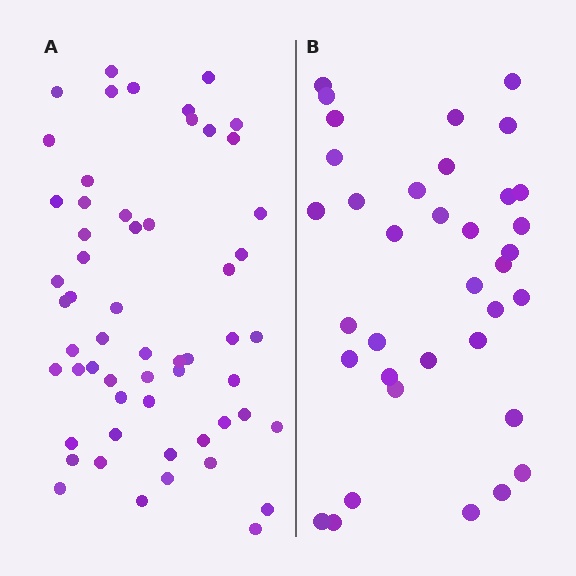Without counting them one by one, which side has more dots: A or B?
Region A (the left region) has more dots.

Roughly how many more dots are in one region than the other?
Region A has approximately 20 more dots than region B.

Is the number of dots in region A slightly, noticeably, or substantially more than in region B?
Region A has substantially more. The ratio is roughly 1.6 to 1.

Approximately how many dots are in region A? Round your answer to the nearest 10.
About 60 dots. (The exact count is 57, which rounds to 60.)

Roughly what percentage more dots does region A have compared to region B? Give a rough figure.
About 60% more.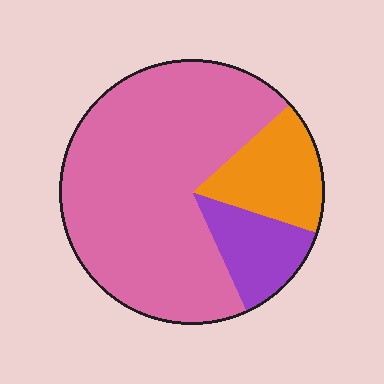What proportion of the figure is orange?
Orange covers 17% of the figure.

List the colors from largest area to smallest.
From largest to smallest: pink, orange, purple.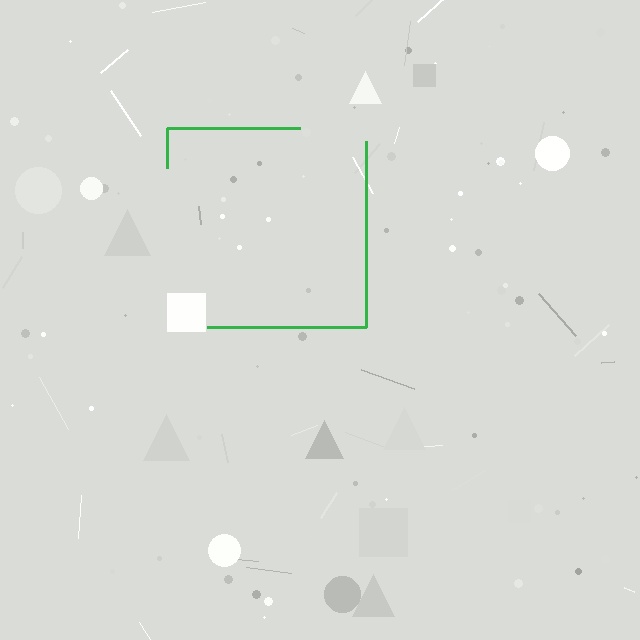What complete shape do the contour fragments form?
The contour fragments form a square.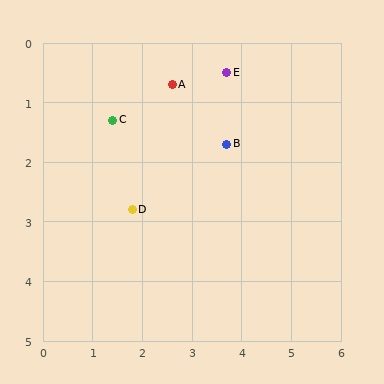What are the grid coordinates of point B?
Point B is at approximately (3.7, 1.7).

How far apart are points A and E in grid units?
Points A and E are about 1.1 grid units apart.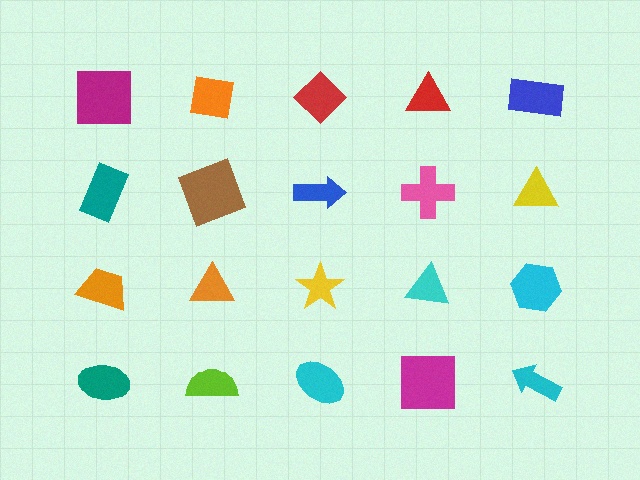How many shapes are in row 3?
5 shapes.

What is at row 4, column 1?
A teal ellipse.